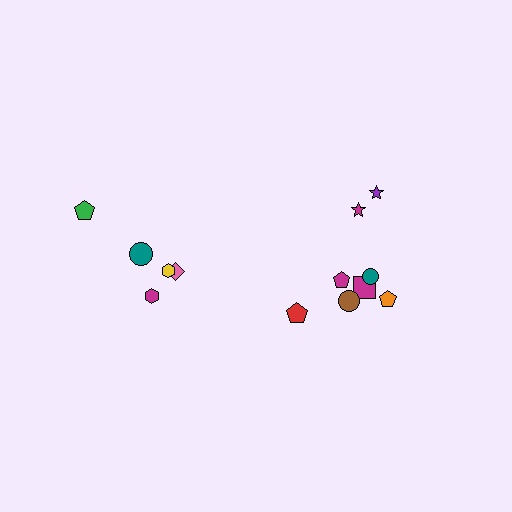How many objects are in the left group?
There are 5 objects.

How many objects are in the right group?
There are 8 objects.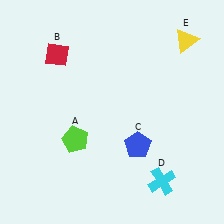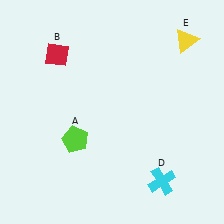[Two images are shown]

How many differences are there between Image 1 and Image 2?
There is 1 difference between the two images.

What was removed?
The blue pentagon (C) was removed in Image 2.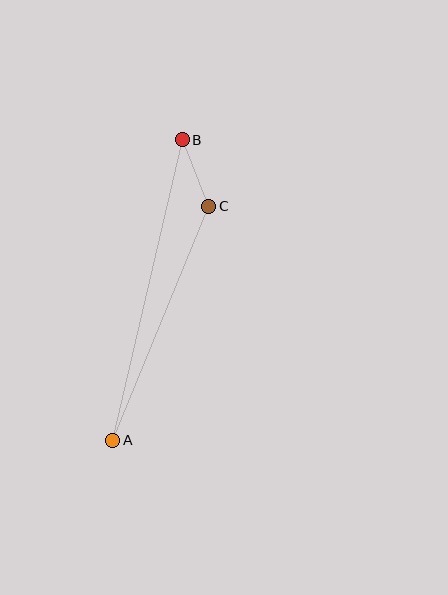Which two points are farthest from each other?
Points A and B are farthest from each other.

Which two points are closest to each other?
Points B and C are closest to each other.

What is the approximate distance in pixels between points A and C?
The distance between A and C is approximately 253 pixels.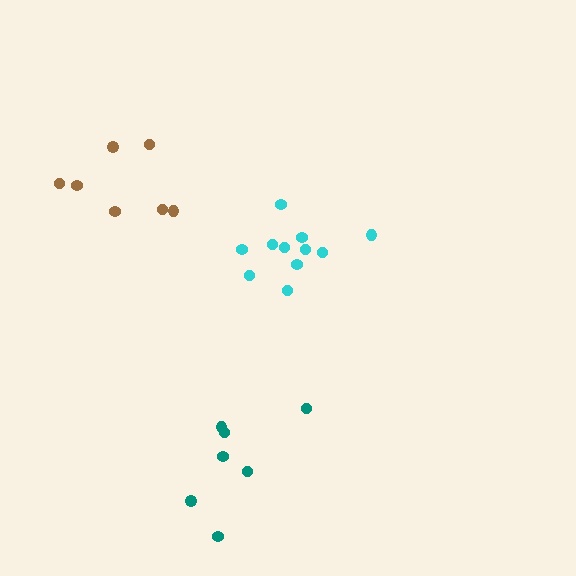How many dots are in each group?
Group 1: 11 dots, Group 2: 7 dots, Group 3: 7 dots (25 total).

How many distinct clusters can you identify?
There are 3 distinct clusters.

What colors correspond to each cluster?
The clusters are colored: cyan, brown, teal.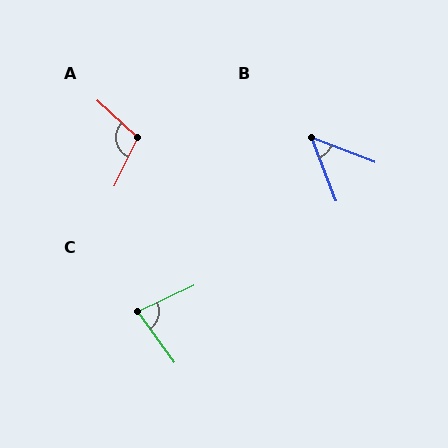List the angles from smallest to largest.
B (48°), C (80°), A (107°).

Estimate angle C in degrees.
Approximately 80 degrees.